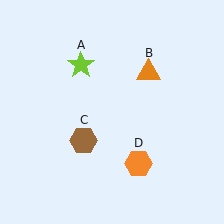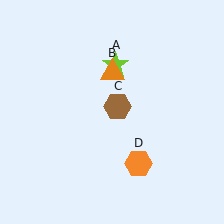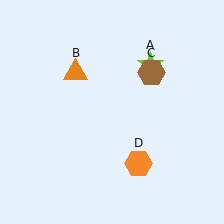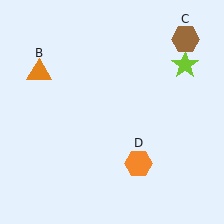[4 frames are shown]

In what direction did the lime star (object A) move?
The lime star (object A) moved right.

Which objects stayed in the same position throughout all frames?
Orange hexagon (object D) remained stationary.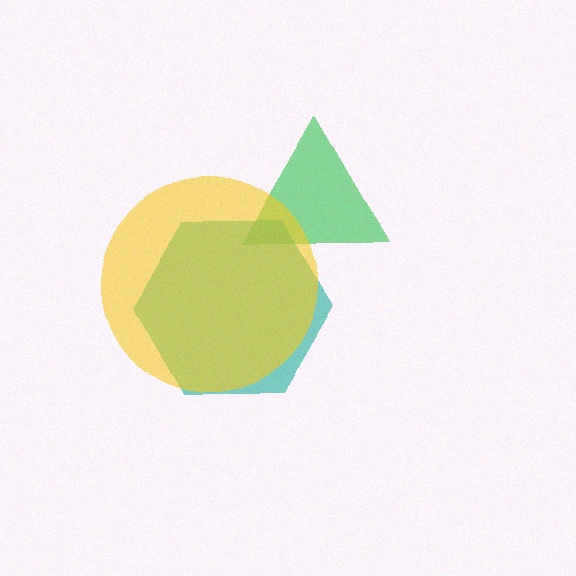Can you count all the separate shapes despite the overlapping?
Yes, there are 3 separate shapes.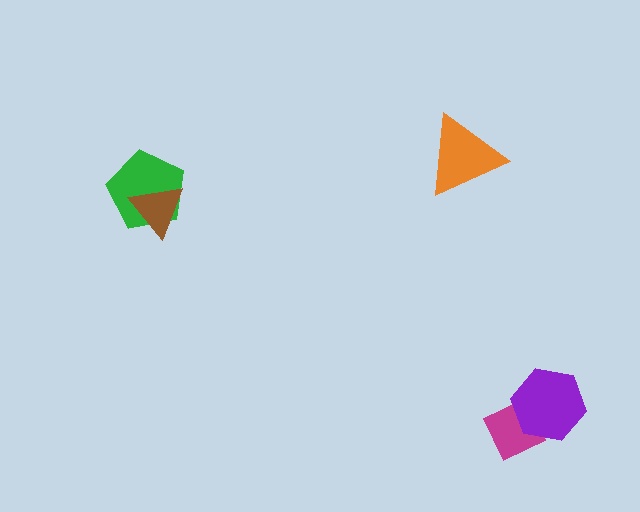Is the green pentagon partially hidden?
Yes, it is partially covered by another shape.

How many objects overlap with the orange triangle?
0 objects overlap with the orange triangle.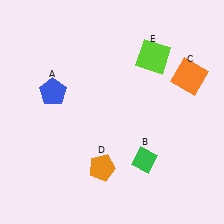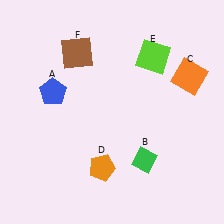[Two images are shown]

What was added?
A brown square (F) was added in Image 2.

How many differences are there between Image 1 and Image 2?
There is 1 difference between the two images.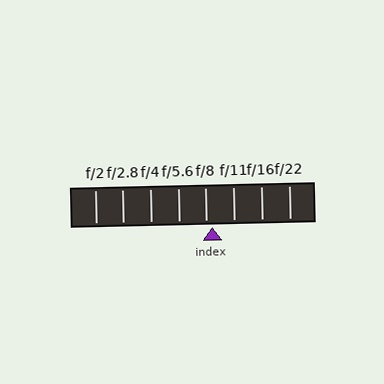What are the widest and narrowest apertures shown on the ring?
The widest aperture shown is f/2 and the narrowest is f/22.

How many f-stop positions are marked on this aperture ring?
There are 8 f-stop positions marked.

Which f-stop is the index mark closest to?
The index mark is closest to f/8.